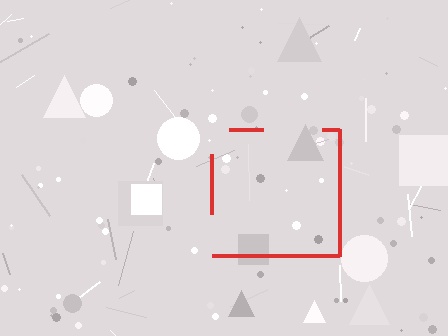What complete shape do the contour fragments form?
The contour fragments form a square.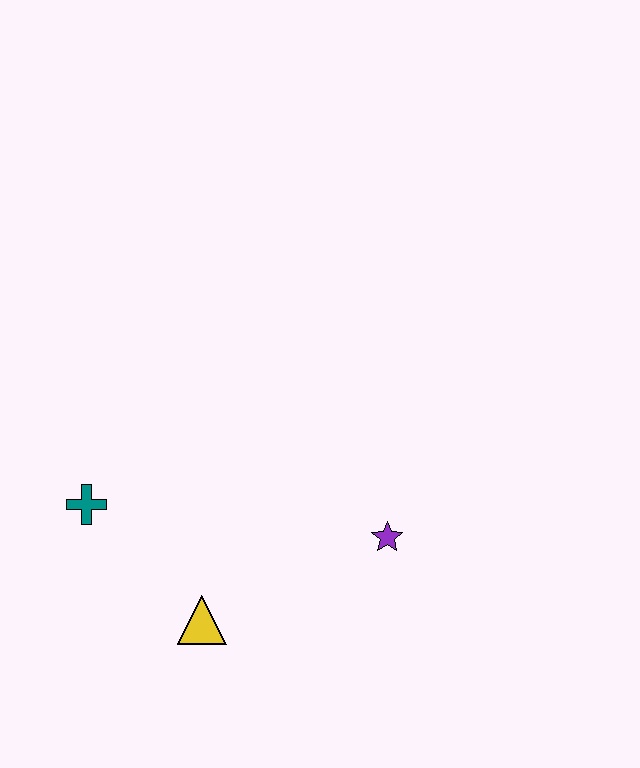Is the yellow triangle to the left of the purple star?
Yes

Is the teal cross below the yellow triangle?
No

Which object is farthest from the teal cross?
The purple star is farthest from the teal cross.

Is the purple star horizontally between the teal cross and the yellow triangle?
No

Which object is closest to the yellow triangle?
The teal cross is closest to the yellow triangle.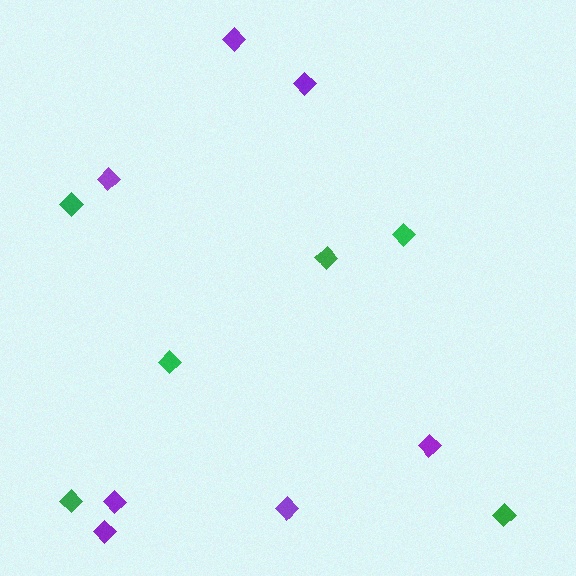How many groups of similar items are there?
There are 2 groups: one group of purple diamonds (7) and one group of green diamonds (6).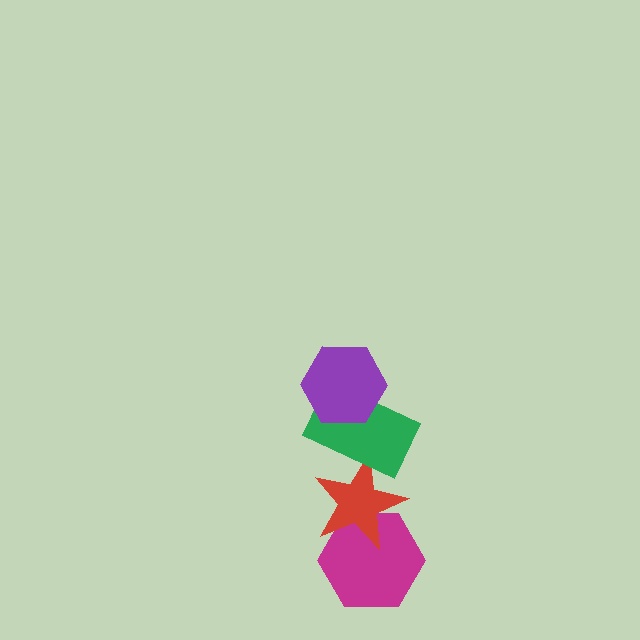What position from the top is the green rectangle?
The green rectangle is 2nd from the top.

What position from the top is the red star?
The red star is 3rd from the top.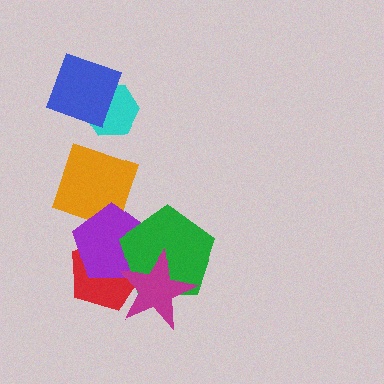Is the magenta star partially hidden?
No, no other shape covers it.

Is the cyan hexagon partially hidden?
Yes, it is partially covered by another shape.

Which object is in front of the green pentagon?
The magenta star is in front of the green pentagon.